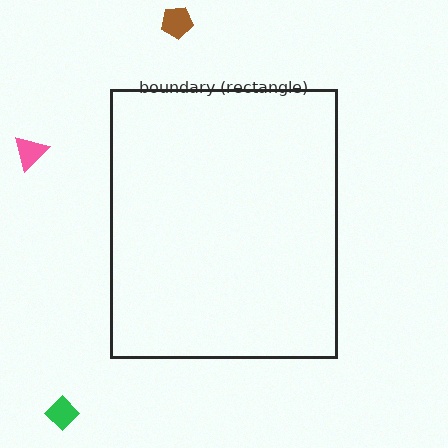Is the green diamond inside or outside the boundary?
Outside.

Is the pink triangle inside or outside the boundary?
Outside.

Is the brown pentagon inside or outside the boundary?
Outside.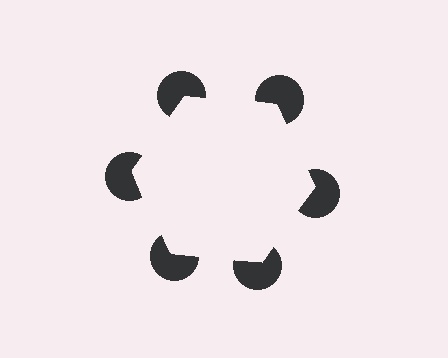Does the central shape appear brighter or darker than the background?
It typically appears slightly brighter than the background, even though no actual brightness change is drawn.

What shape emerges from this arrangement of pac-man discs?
An illusory hexagon — its edges are inferred from the aligned wedge cuts in the pac-man discs, not physically drawn.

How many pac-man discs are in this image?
There are 6 — one at each vertex of the illusory hexagon.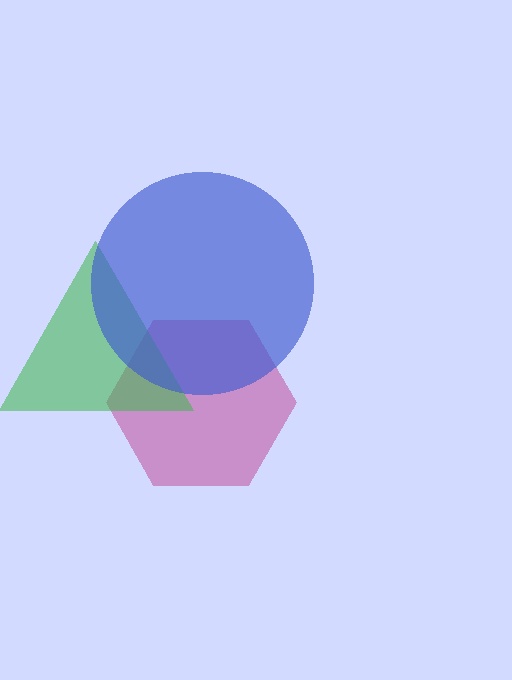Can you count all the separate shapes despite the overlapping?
Yes, there are 3 separate shapes.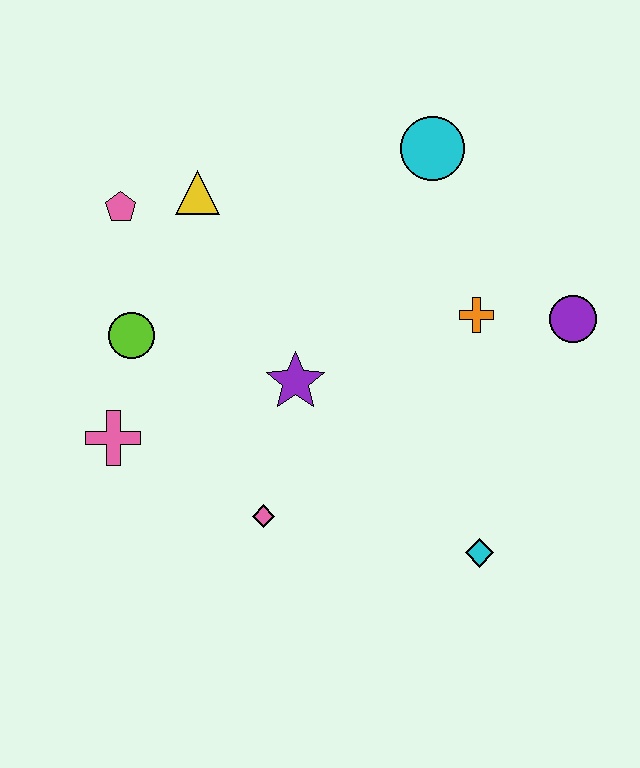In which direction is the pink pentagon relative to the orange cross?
The pink pentagon is to the left of the orange cross.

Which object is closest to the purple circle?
The orange cross is closest to the purple circle.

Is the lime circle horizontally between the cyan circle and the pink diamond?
No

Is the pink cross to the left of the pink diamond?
Yes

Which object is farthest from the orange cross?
The pink cross is farthest from the orange cross.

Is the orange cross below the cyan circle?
Yes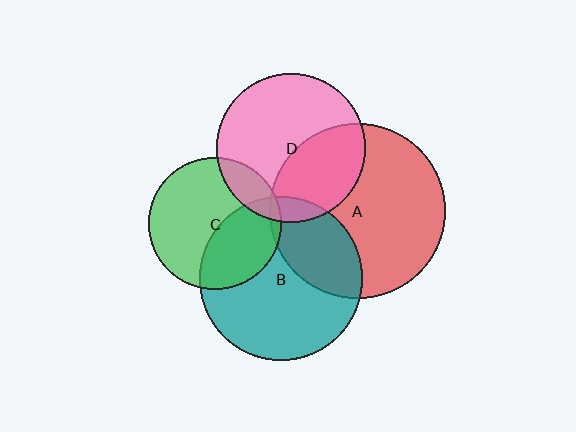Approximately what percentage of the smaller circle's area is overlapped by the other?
Approximately 40%.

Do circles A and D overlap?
Yes.